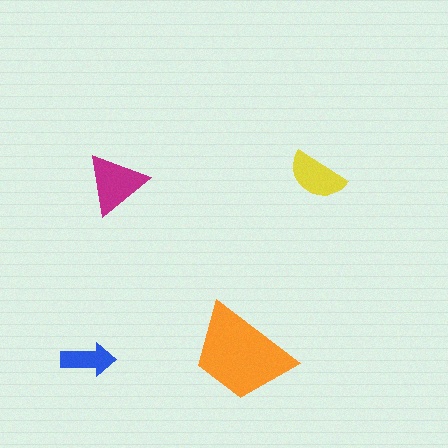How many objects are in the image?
There are 4 objects in the image.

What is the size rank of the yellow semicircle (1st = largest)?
3rd.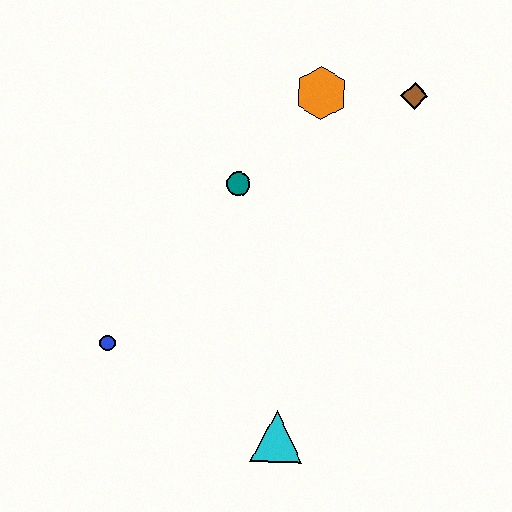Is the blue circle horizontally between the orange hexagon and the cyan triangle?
No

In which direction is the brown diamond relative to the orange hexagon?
The brown diamond is to the right of the orange hexagon.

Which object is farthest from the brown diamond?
The blue circle is farthest from the brown diamond.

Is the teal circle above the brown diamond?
No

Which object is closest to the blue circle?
The cyan triangle is closest to the blue circle.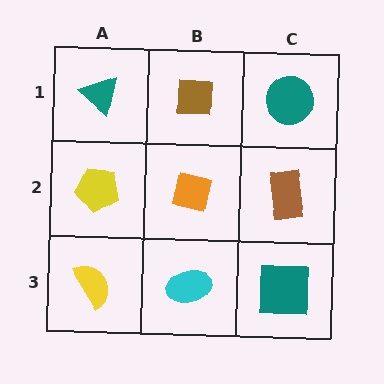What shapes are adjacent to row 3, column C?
A brown rectangle (row 2, column C), a cyan ellipse (row 3, column B).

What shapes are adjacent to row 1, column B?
An orange square (row 2, column B), a teal triangle (row 1, column A), a teal circle (row 1, column C).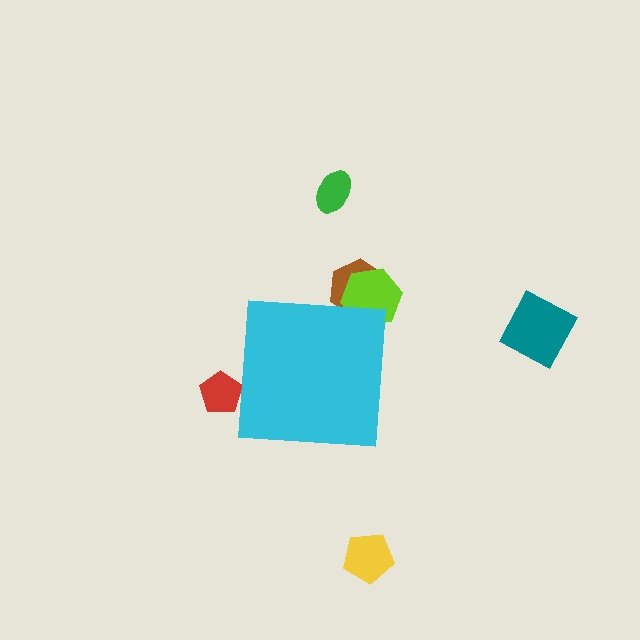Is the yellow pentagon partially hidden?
No, the yellow pentagon is fully visible.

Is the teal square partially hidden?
No, the teal square is fully visible.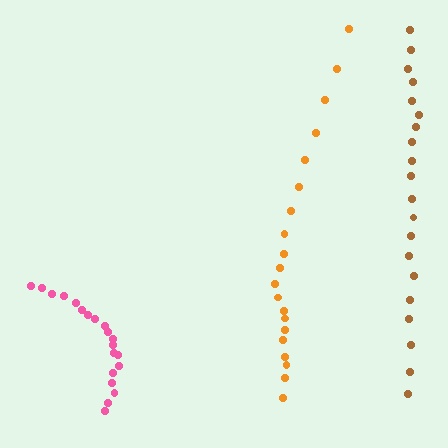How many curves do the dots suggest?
There are 3 distinct paths.